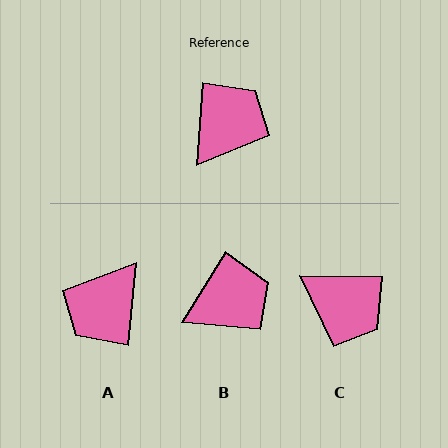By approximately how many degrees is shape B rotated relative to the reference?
Approximately 27 degrees clockwise.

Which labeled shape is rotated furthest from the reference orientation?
A, about 179 degrees away.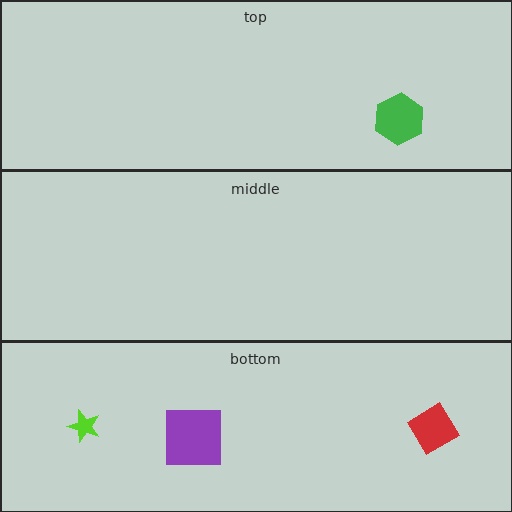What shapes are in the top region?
The green hexagon.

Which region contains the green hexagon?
The top region.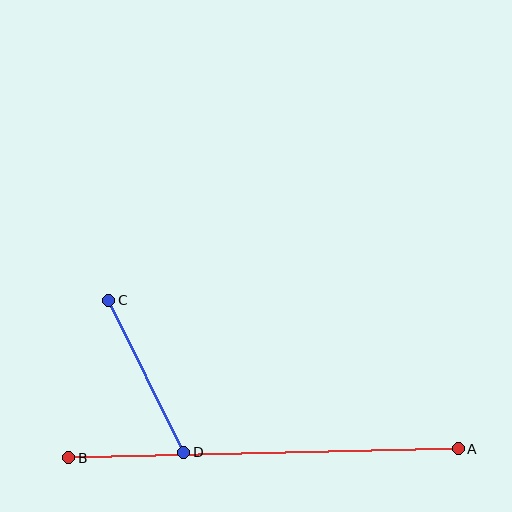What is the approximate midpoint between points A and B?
The midpoint is at approximately (263, 453) pixels.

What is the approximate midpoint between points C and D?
The midpoint is at approximately (146, 376) pixels.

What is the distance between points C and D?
The distance is approximately 169 pixels.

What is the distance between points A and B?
The distance is approximately 390 pixels.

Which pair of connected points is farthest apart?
Points A and B are farthest apart.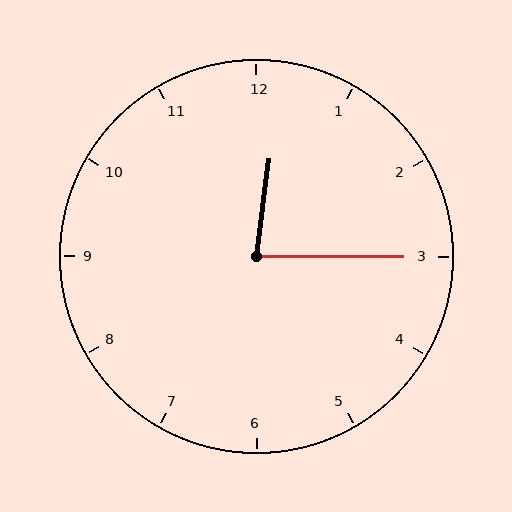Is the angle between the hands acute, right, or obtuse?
It is acute.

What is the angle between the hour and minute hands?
Approximately 82 degrees.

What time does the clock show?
12:15.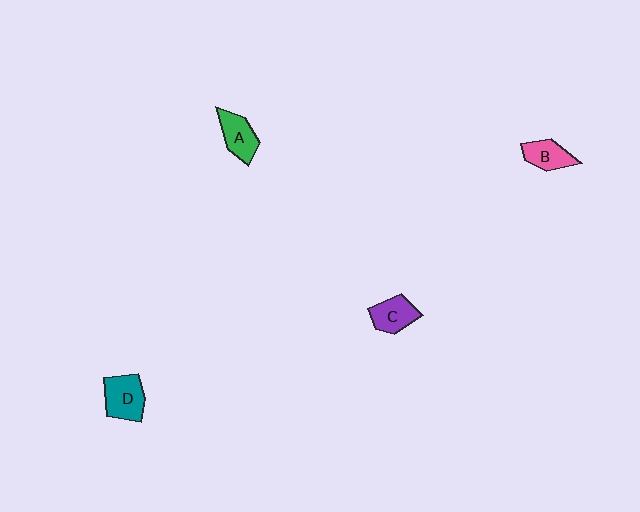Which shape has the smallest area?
Shape B (pink).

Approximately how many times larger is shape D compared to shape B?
Approximately 1.3 times.